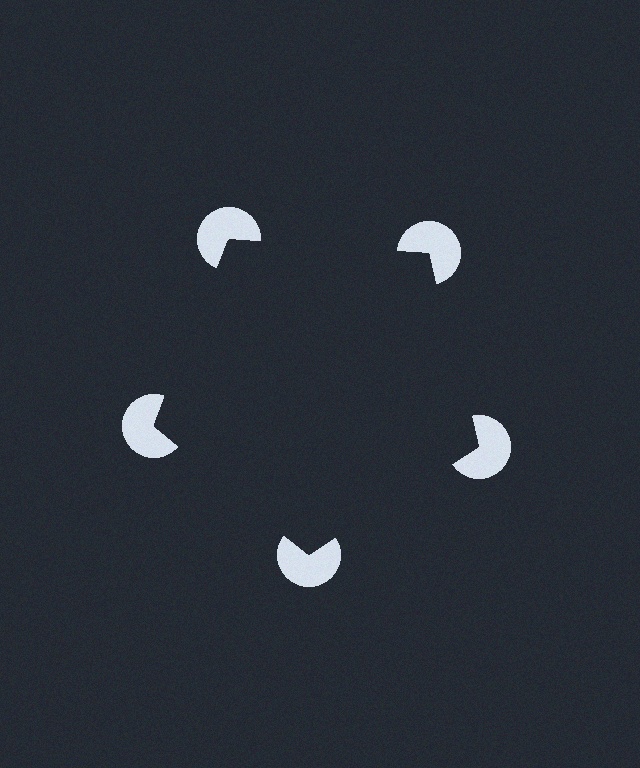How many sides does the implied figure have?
5 sides.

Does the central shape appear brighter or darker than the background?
It typically appears slightly darker than the background, even though no actual brightness change is drawn.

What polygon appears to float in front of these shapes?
An illusory pentagon — its edges are inferred from the aligned wedge cuts in the pac-man discs, not physically drawn.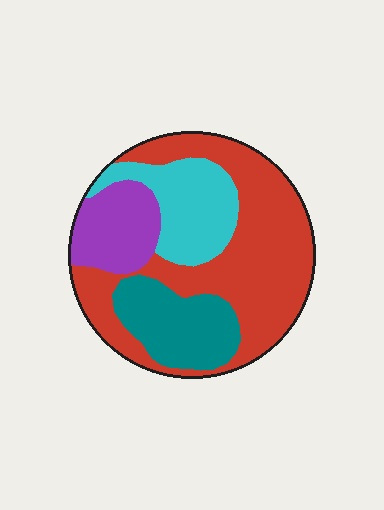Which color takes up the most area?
Red, at roughly 50%.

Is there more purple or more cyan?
Cyan.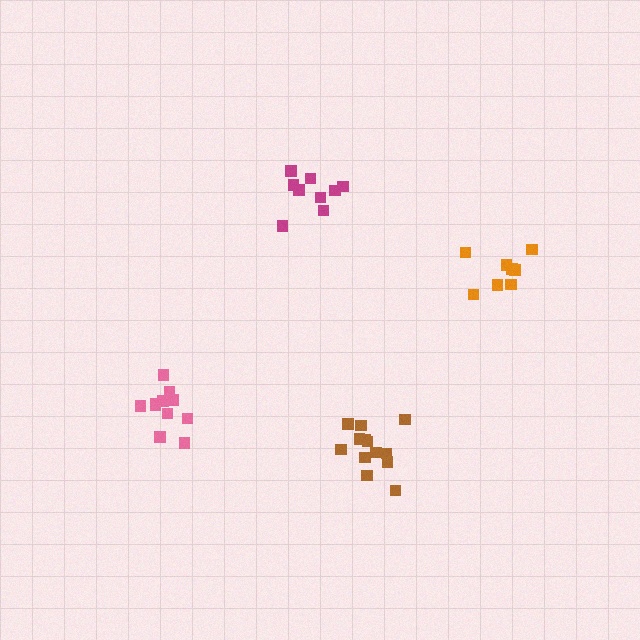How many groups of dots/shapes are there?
There are 4 groups.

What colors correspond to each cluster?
The clusters are colored: magenta, orange, brown, pink.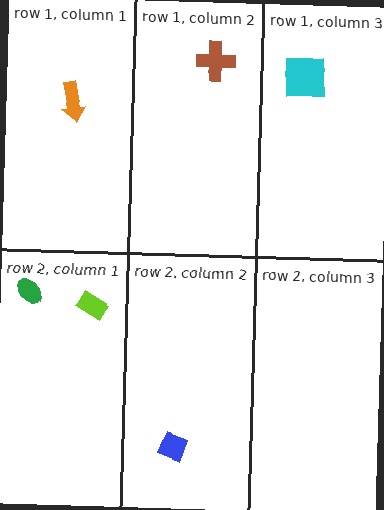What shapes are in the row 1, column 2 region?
The brown cross.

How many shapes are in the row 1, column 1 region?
1.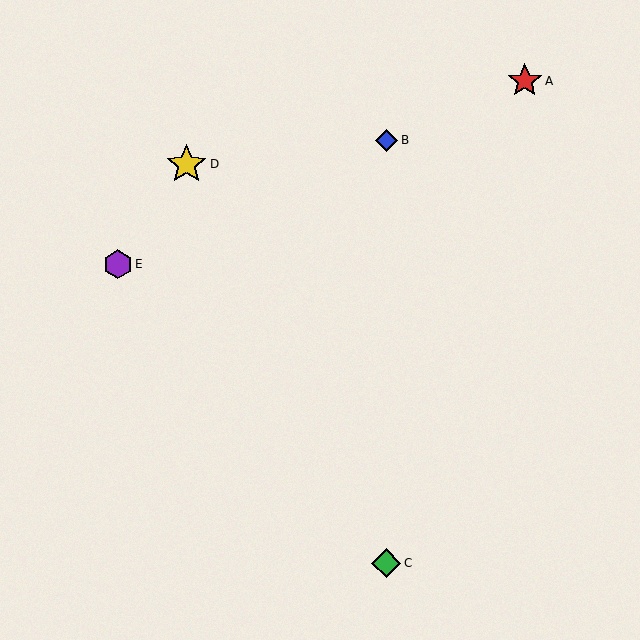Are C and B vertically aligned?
Yes, both are at x≈386.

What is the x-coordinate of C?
Object C is at x≈386.